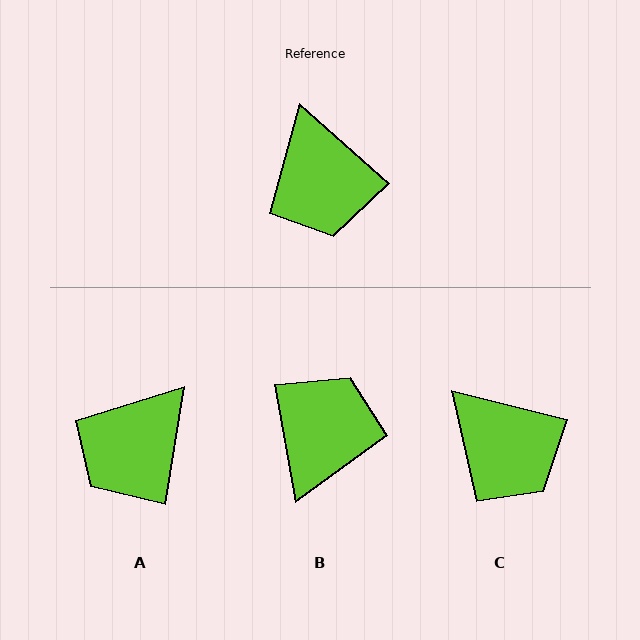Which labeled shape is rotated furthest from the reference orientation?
B, about 142 degrees away.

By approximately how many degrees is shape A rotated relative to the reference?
Approximately 58 degrees clockwise.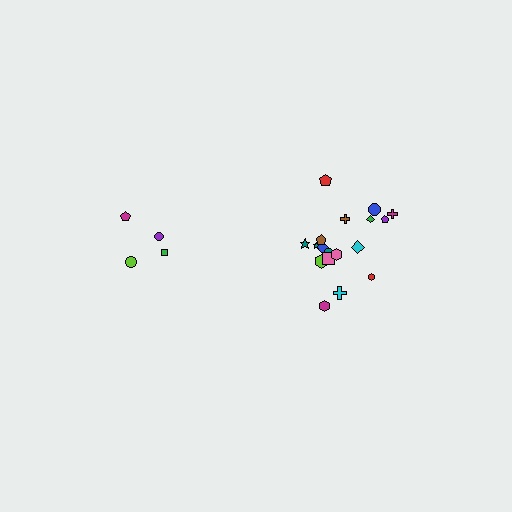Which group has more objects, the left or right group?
The right group.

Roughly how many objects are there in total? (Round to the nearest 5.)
Roughly 20 objects in total.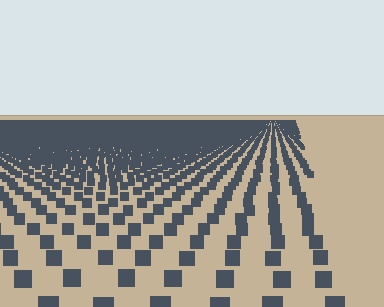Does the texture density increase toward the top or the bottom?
Density increases toward the top.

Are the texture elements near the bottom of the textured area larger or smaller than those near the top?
Larger. Near the bottom, elements are closer to the viewer and appear at a bigger on-screen size.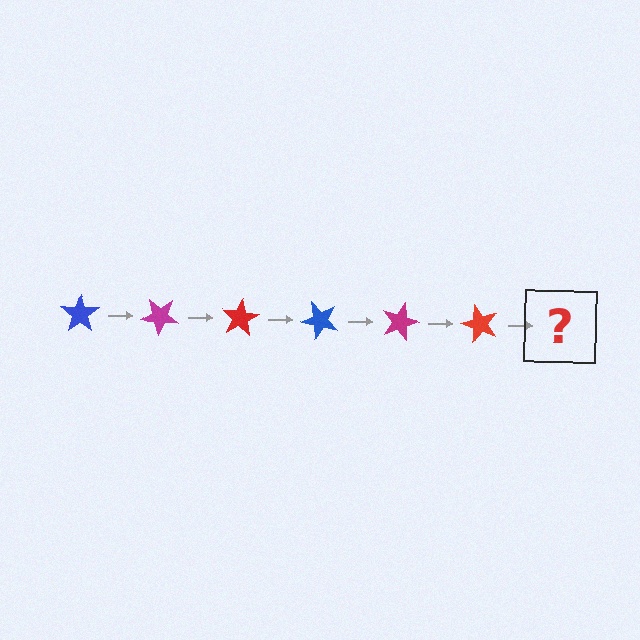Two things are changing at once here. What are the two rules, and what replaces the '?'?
The two rules are that it rotates 40 degrees each step and the color cycles through blue, magenta, and red. The '?' should be a blue star, rotated 240 degrees from the start.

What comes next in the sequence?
The next element should be a blue star, rotated 240 degrees from the start.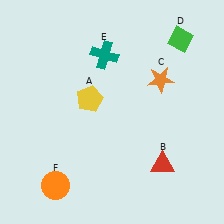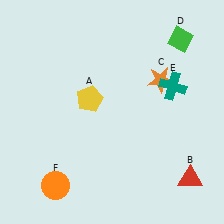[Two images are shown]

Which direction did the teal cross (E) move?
The teal cross (E) moved right.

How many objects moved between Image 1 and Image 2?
2 objects moved between the two images.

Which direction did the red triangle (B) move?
The red triangle (B) moved right.